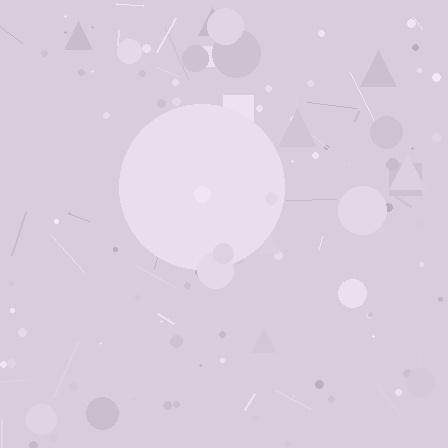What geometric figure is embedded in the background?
A circle is embedded in the background.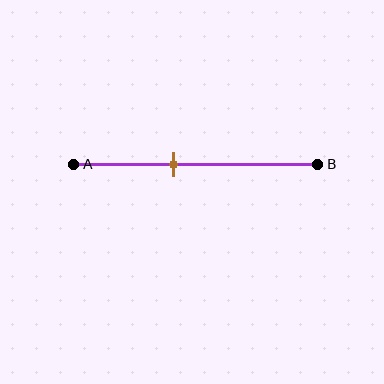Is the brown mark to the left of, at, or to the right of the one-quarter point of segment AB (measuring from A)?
The brown mark is to the right of the one-quarter point of segment AB.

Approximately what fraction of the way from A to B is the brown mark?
The brown mark is approximately 40% of the way from A to B.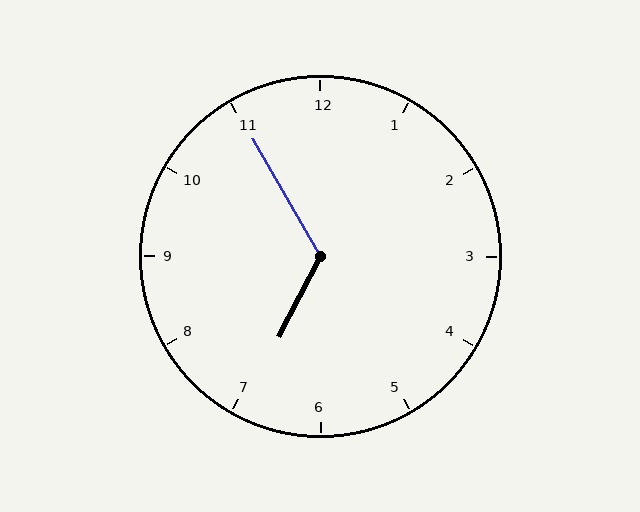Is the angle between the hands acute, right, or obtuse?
It is obtuse.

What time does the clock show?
6:55.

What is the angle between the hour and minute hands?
Approximately 122 degrees.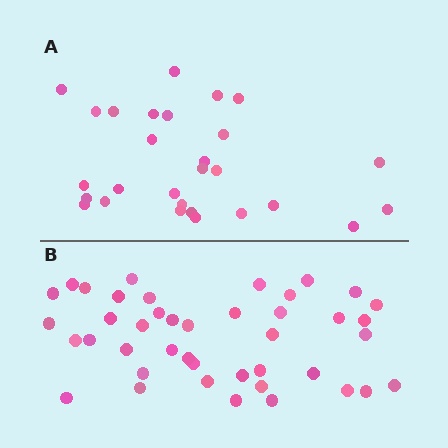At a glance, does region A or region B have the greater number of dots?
Region B (the bottom region) has more dots.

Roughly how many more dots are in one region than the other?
Region B has approximately 15 more dots than region A.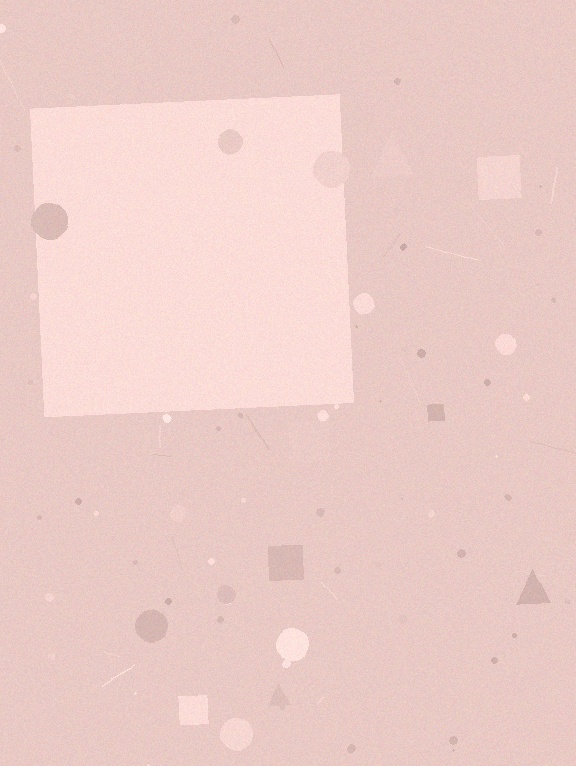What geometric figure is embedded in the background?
A square is embedded in the background.